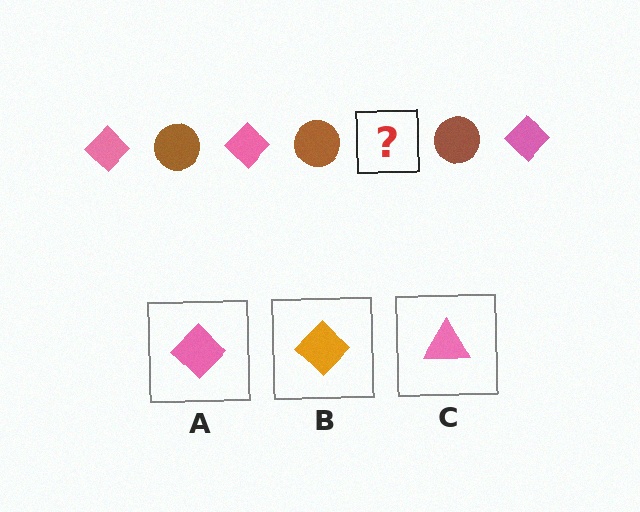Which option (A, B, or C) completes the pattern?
A.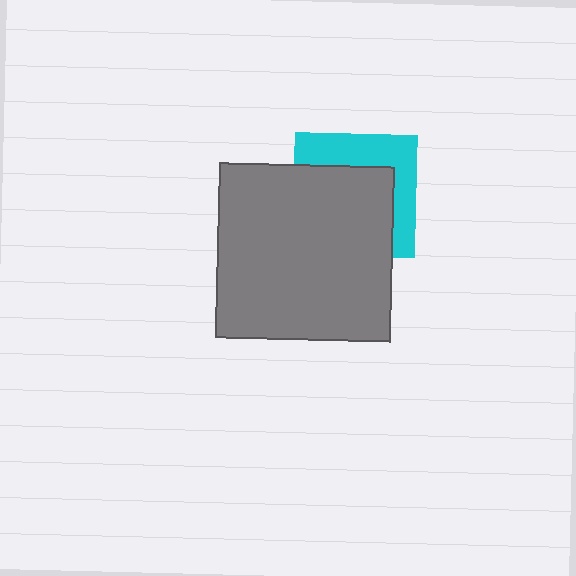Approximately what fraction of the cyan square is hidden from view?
Roughly 61% of the cyan square is hidden behind the gray square.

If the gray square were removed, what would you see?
You would see the complete cyan square.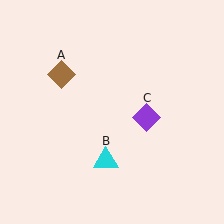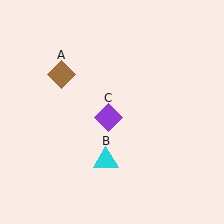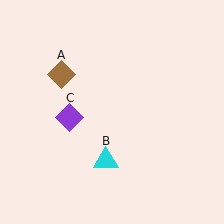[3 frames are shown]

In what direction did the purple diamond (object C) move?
The purple diamond (object C) moved left.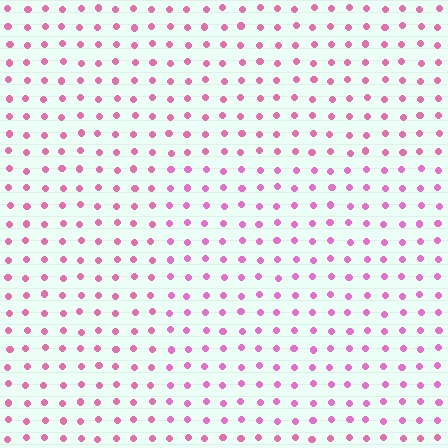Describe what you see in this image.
The image is filled with small pink elements in a uniform arrangement. A rectangle-shaped region is visible where the elements are tinted to a slightly different hue, forming a subtle color boundary.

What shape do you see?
I see a rectangle.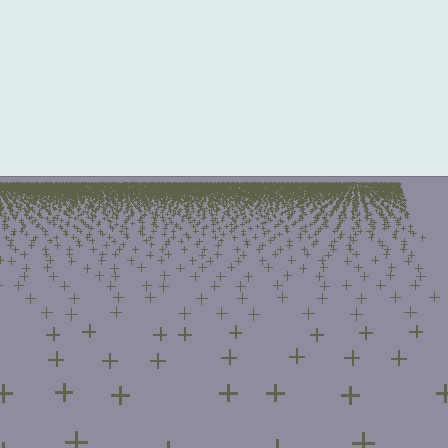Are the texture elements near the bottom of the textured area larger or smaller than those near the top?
Larger. Near the bottom, elements are closer to the viewer and appear at a bigger on-screen size.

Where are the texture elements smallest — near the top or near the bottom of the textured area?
Near the top.